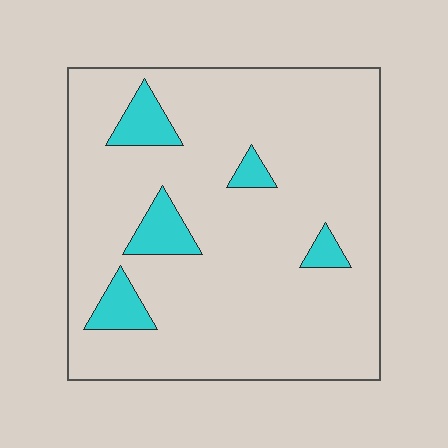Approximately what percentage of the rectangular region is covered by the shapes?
Approximately 10%.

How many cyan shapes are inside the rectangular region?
5.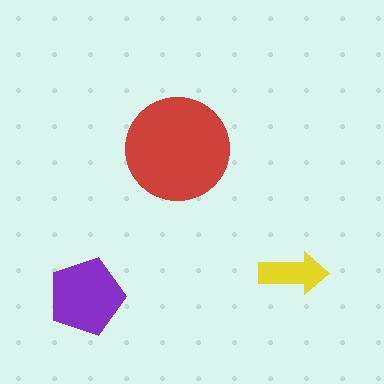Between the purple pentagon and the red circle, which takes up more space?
The red circle.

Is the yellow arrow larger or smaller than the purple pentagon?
Smaller.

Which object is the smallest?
The yellow arrow.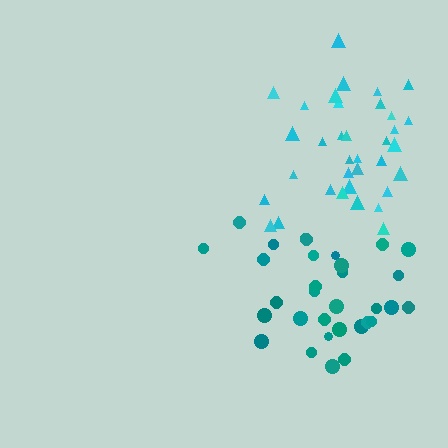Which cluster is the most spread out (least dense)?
Cyan.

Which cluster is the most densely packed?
Teal.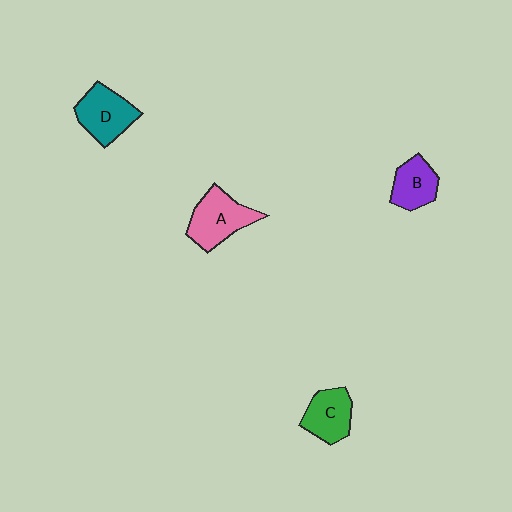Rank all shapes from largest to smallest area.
From largest to smallest: A (pink), D (teal), C (green), B (purple).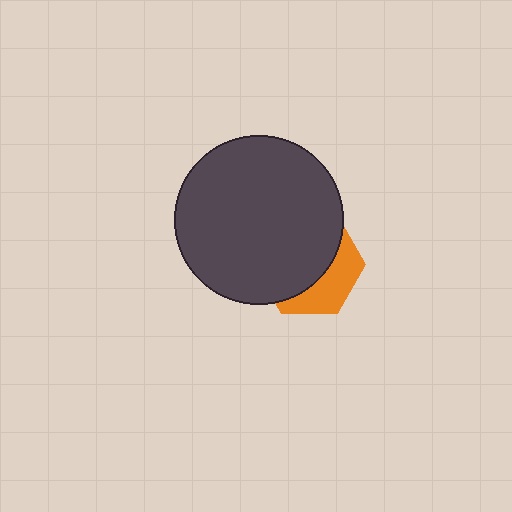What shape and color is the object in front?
The object in front is a dark gray circle.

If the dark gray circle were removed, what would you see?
You would see the complete orange hexagon.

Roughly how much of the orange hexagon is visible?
A small part of it is visible (roughly 35%).